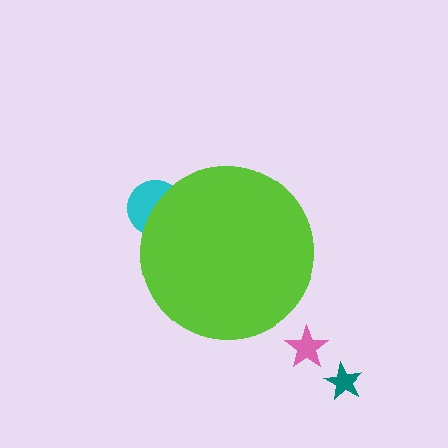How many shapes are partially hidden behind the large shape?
1 shape is partially hidden.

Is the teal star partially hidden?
No, the teal star is fully visible.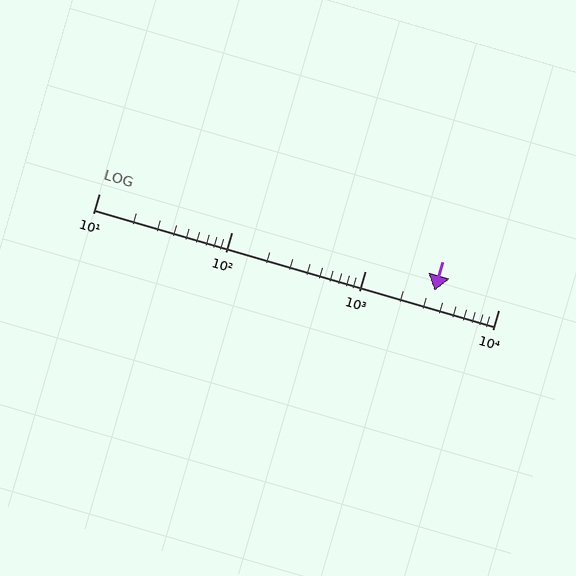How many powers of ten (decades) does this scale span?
The scale spans 3 decades, from 10 to 10000.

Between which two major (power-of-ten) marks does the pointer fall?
The pointer is between 1000 and 10000.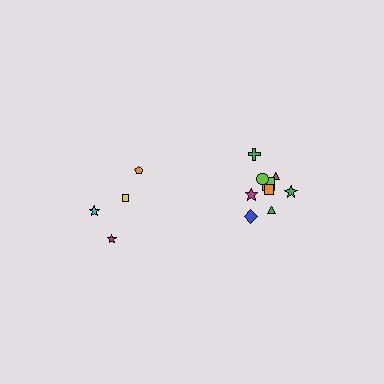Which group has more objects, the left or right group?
The right group.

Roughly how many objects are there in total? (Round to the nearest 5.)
Roughly 15 objects in total.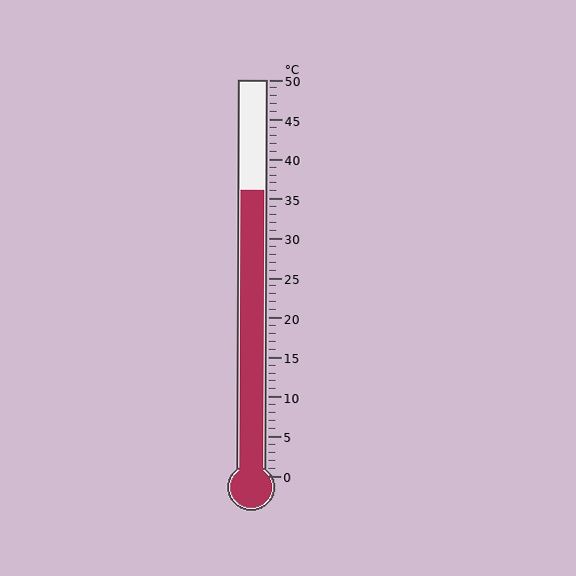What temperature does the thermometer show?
The thermometer shows approximately 36°C.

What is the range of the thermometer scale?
The thermometer scale ranges from 0°C to 50°C.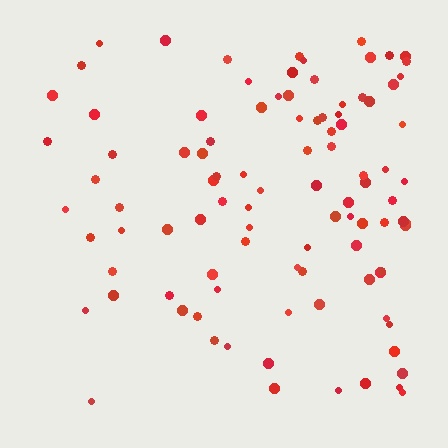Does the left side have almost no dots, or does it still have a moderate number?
Still a moderate number, just noticeably fewer than the right.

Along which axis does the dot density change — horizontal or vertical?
Horizontal.